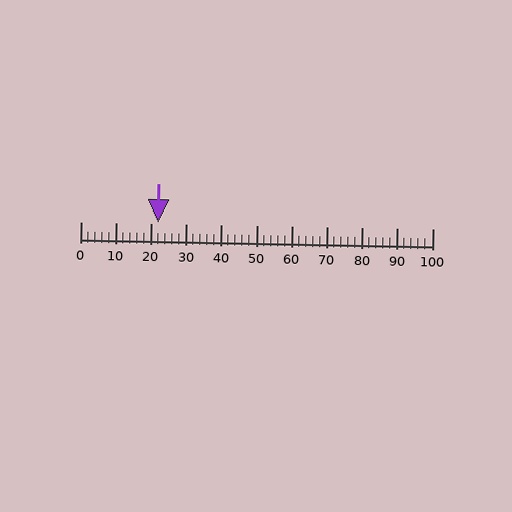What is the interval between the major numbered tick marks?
The major tick marks are spaced 10 units apart.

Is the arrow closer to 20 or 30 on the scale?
The arrow is closer to 20.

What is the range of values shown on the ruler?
The ruler shows values from 0 to 100.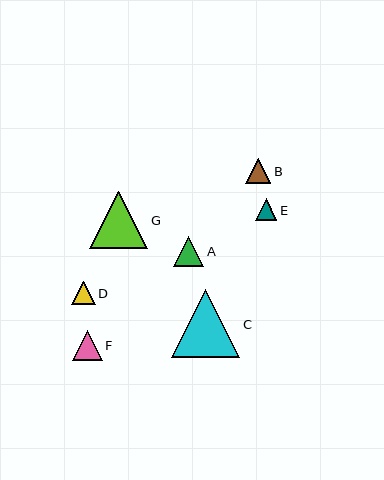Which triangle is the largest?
Triangle C is the largest with a size of approximately 69 pixels.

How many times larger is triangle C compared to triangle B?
Triangle C is approximately 2.7 times the size of triangle B.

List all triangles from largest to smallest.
From largest to smallest: C, G, F, A, B, D, E.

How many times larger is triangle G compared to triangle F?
Triangle G is approximately 1.9 times the size of triangle F.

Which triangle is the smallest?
Triangle E is the smallest with a size of approximately 21 pixels.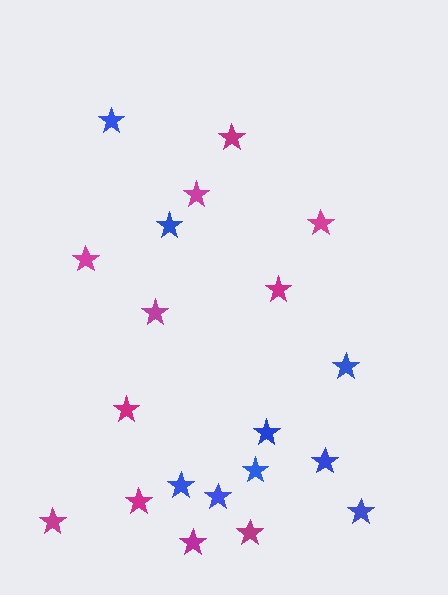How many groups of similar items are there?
There are 2 groups: one group of blue stars (9) and one group of magenta stars (11).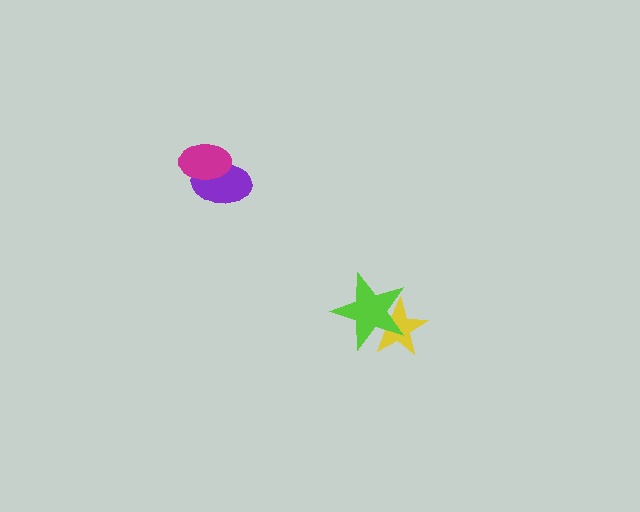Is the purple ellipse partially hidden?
Yes, it is partially covered by another shape.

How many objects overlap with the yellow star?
1 object overlaps with the yellow star.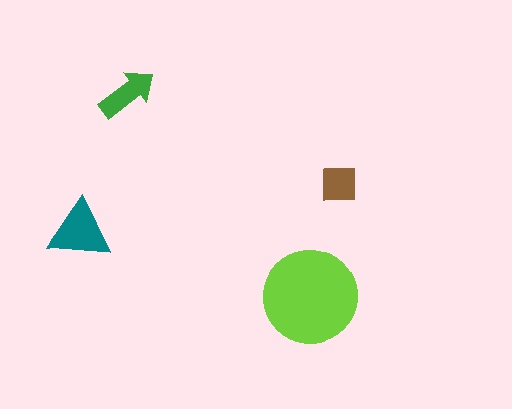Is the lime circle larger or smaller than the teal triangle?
Larger.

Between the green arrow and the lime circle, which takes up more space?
The lime circle.